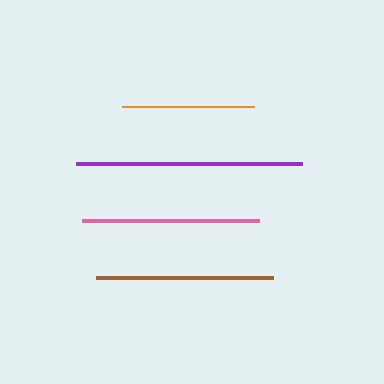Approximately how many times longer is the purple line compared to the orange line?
The purple line is approximately 1.7 times the length of the orange line.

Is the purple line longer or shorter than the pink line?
The purple line is longer than the pink line.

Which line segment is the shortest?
The orange line is the shortest at approximately 132 pixels.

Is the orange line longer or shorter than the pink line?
The pink line is longer than the orange line.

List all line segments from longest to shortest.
From longest to shortest: purple, pink, brown, orange.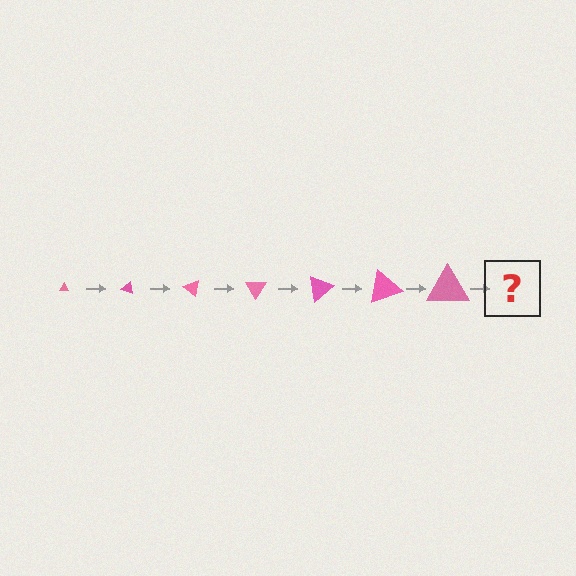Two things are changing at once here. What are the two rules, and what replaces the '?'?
The two rules are that the triangle grows larger each step and it rotates 20 degrees each step. The '?' should be a triangle, larger than the previous one and rotated 140 degrees from the start.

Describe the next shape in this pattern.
It should be a triangle, larger than the previous one and rotated 140 degrees from the start.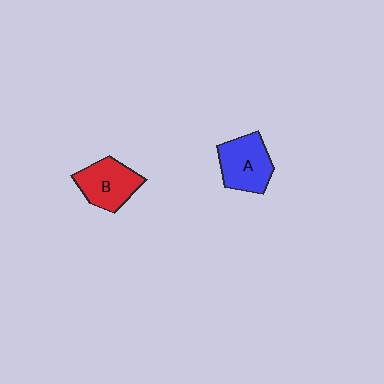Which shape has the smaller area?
Shape B (red).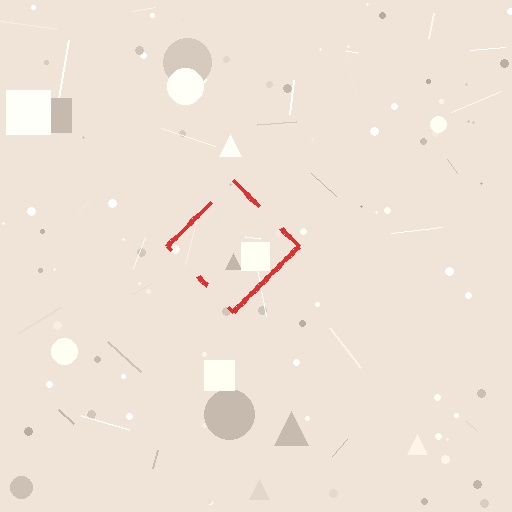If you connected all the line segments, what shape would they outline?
They would outline a diamond.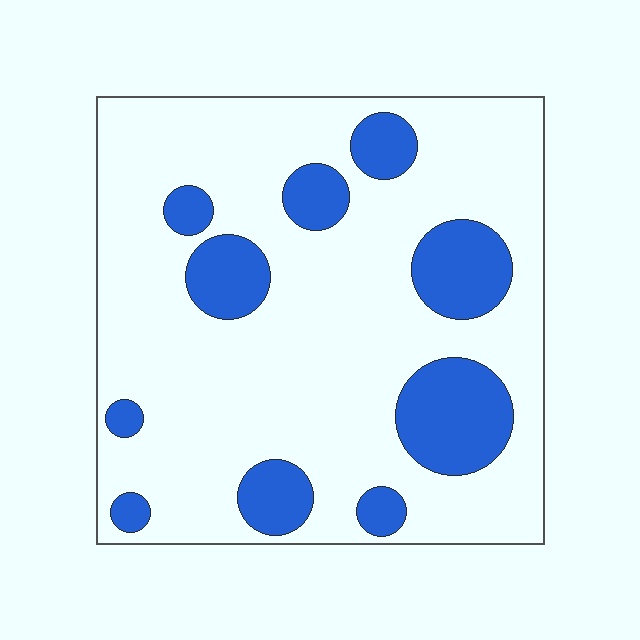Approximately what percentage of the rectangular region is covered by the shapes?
Approximately 20%.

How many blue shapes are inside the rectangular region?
10.